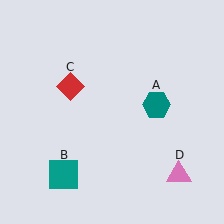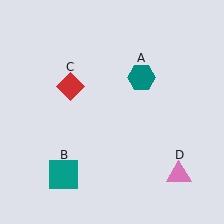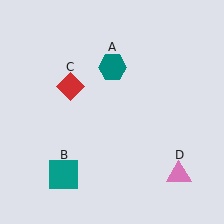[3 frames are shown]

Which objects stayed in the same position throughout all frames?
Teal square (object B) and red diamond (object C) and pink triangle (object D) remained stationary.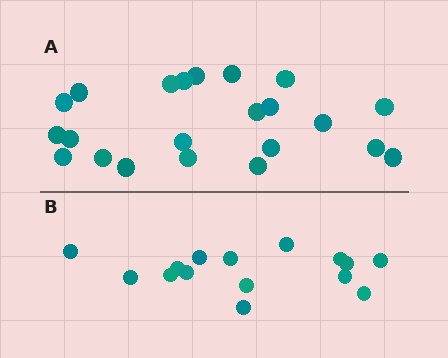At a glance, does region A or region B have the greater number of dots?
Region A (the top region) has more dots.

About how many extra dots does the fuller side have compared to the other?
Region A has roughly 8 or so more dots than region B.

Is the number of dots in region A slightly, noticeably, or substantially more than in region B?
Region A has substantially more. The ratio is roughly 1.5 to 1.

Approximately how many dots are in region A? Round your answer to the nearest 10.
About 20 dots. (The exact count is 22, which rounds to 20.)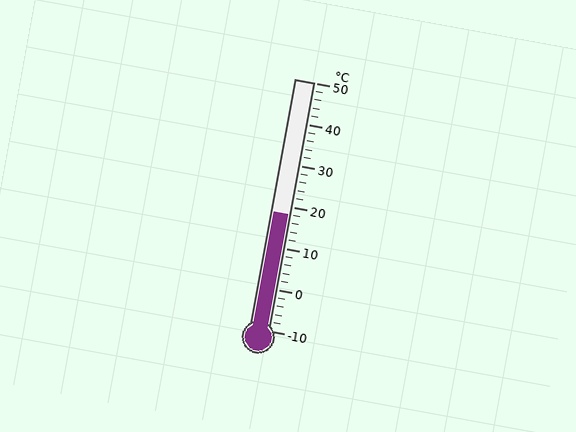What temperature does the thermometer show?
The thermometer shows approximately 18°C.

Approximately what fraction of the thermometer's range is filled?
The thermometer is filled to approximately 45% of its range.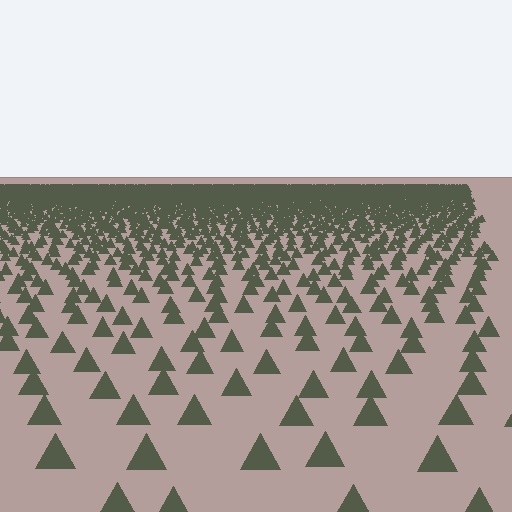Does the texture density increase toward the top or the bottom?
Density increases toward the top.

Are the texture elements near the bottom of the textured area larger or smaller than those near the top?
Larger. Near the bottom, elements are closer to the viewer and appear at a bigger on-screen size.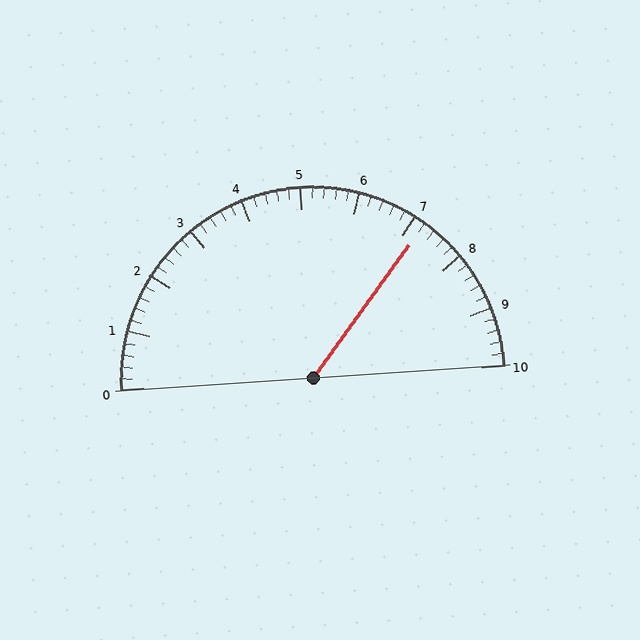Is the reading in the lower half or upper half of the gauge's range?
The reading is in the upper half of the range (0 to 10).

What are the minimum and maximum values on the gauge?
The gauge ranges from 0 to 10.